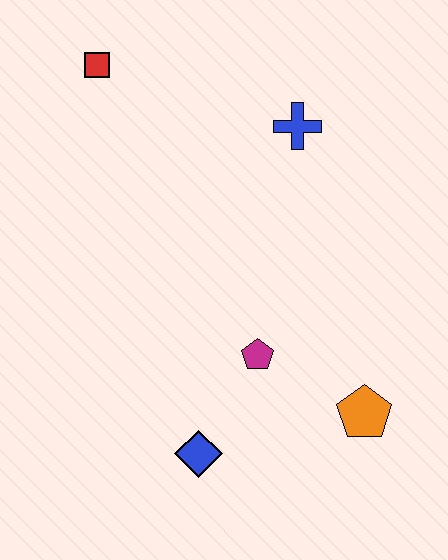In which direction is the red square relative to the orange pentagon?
The red square is above the orange pentagon.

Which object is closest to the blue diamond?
The magenta pentagon is closest to the blue diamond.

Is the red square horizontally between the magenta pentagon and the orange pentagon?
No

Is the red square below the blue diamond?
No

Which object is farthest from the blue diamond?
The red square is farthest from the blue diamond.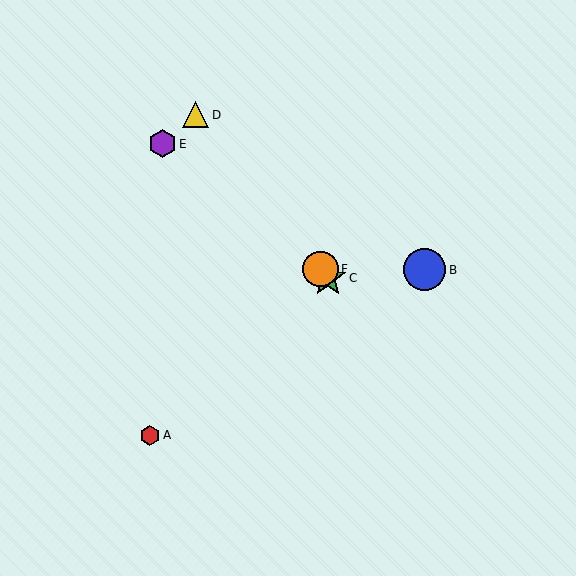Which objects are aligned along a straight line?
Objects C, D, F are aligned along a straight line.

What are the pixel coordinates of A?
Object A is at (150, 435).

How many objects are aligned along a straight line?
3 objects (C, D, F) are aligned along a straight line.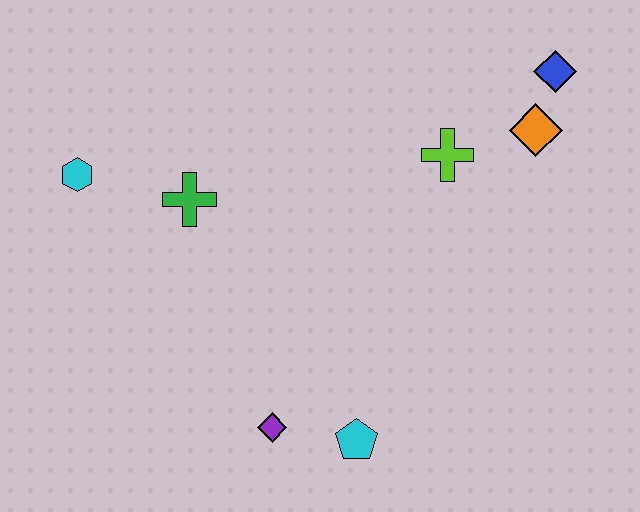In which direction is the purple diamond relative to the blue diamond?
The purple diamond is below the blue diamond.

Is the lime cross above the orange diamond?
No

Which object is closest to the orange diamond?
The blue diamond is closest to the orange diamond.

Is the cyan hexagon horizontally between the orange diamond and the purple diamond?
No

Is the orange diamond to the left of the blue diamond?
Yes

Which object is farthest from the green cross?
The blue diamond is farthest from the green cross.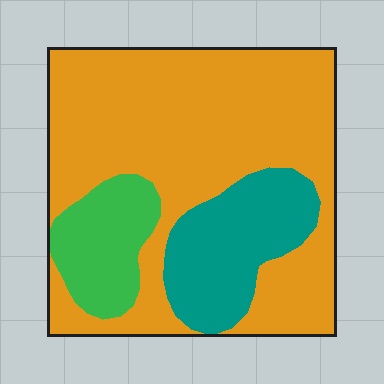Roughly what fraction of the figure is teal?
Teal covers around 20% of the figure.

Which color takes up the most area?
Orange, at roughly 70%.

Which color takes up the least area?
Green, at roughly 15%.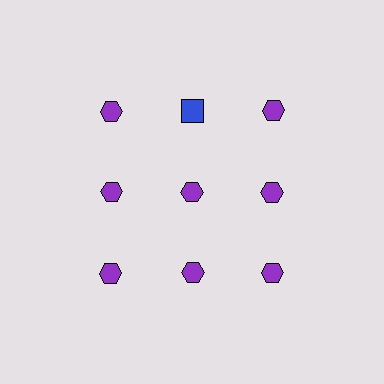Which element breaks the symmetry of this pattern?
The blue square in the top row, second from left column breaks the symmetry. All other shapes are purple hexagons.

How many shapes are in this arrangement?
There are 9 shapes arranged in a grid pattern.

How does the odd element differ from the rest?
It differs in both color (blue instead of purple) and shape (square instead of hexagon).